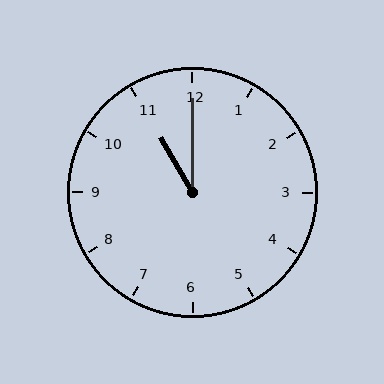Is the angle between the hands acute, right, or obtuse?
It is acute.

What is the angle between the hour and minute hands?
Approximately 30 degrees.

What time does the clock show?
11:00.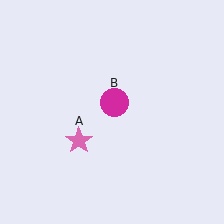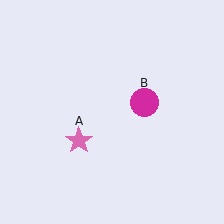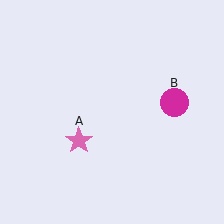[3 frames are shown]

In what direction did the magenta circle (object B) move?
The magenta circle (object B) moved right.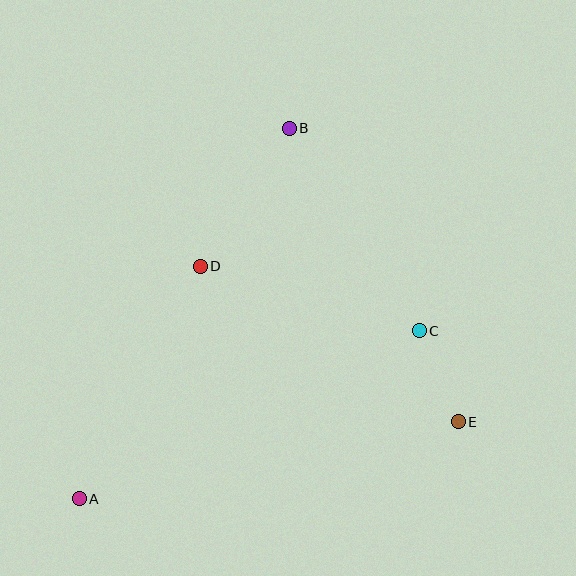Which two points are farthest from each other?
Points A and B are farthest from each other.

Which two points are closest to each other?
Points C and E are closest to each other.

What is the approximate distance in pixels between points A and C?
The distance between A and C is approximately 379 pixels.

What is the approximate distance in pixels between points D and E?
The distance between D and E is approximately 301 pixels.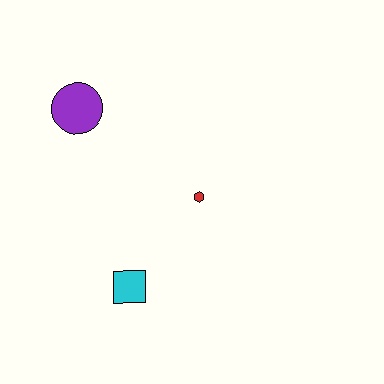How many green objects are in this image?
There are no green objects.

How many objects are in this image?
There are 3 objects.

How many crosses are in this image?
There are no crosses.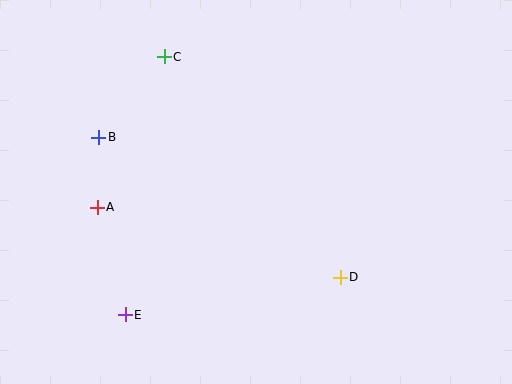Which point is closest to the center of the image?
Point D at (340, 277) is closest to the center.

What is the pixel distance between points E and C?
The distance between E and C is 261 pixels.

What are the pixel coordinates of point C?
Point C is at (164, 57).